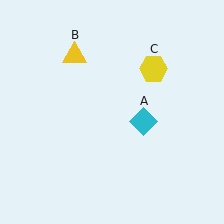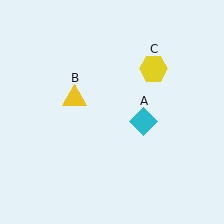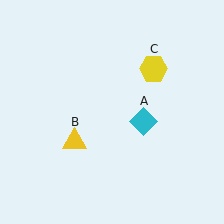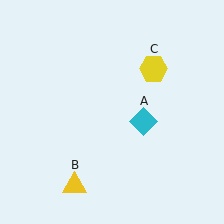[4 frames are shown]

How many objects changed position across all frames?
1 object changed position: yellow triangle (object B).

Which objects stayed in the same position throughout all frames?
Cyan diamond (object A) and yellow hexagon (object C) remained stationary.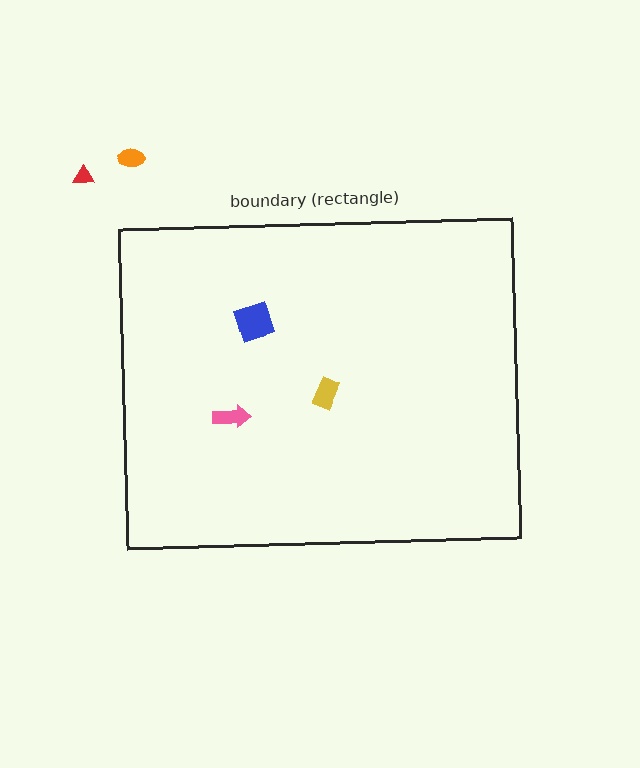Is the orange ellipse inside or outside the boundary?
Outside.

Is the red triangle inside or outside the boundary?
Outside.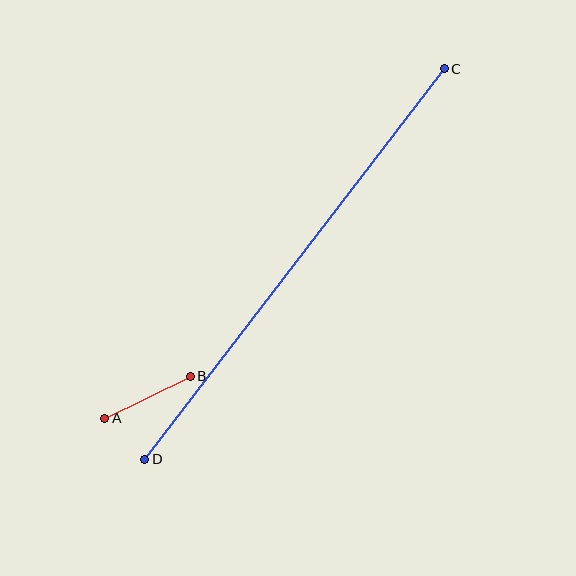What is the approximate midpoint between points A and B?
The midpoint is at approximately (147, 397) pixels.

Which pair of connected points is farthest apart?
Points C and D are farthest apart.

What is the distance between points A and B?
The distance is approximately 95 pixels.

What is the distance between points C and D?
The distance is approximately 492 pixels.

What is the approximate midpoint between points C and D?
The midpoint is at approximately (294, 264) pixels.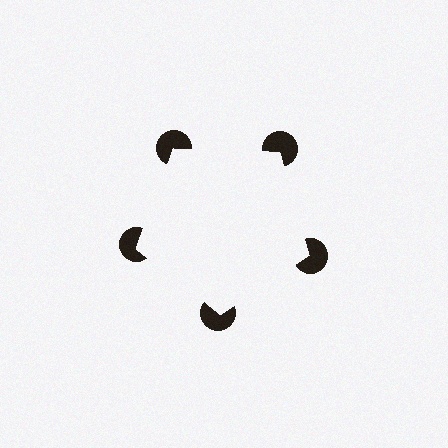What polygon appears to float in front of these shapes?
An illusory pentagon — its edges are inferred from the aligned wedge cuts in the pac-man discs, not physically drawn.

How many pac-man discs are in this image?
There are 5 — one at each vertex of the illusory pentagon.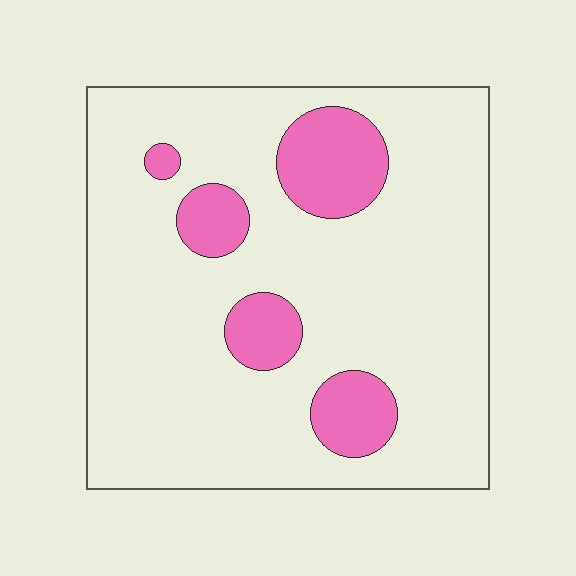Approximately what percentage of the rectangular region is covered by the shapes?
Approximately 15%.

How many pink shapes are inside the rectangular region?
5.